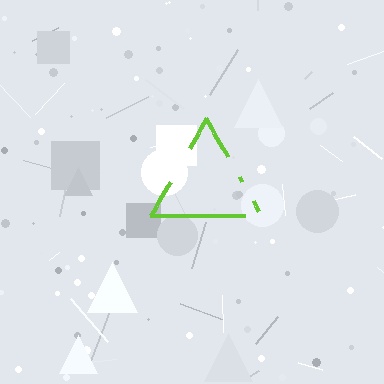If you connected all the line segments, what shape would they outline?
They would outline a triangle.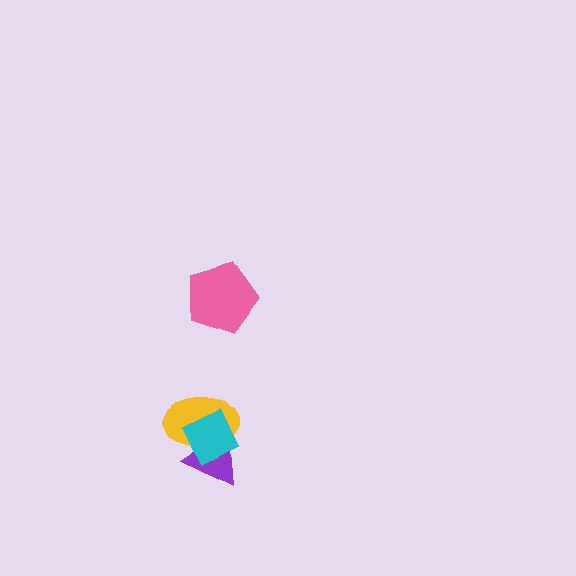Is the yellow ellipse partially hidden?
Yes, it is partially covered by another shape.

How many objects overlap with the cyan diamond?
2 objects overlap with the cyan diamond.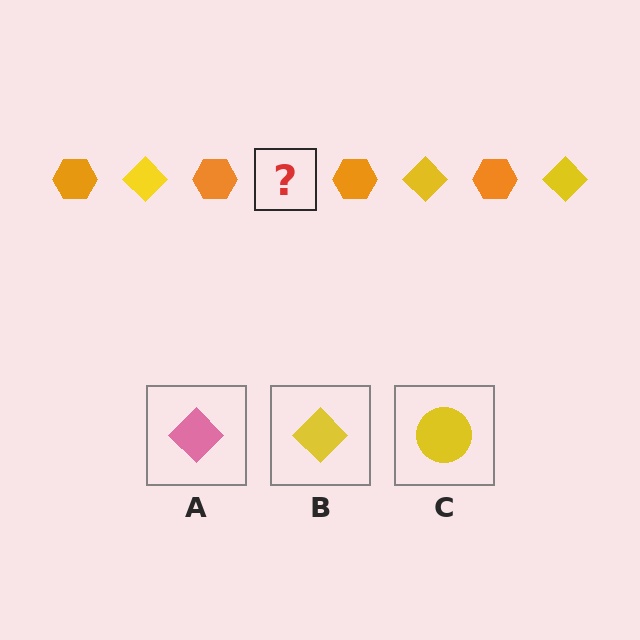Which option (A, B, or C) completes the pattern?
B.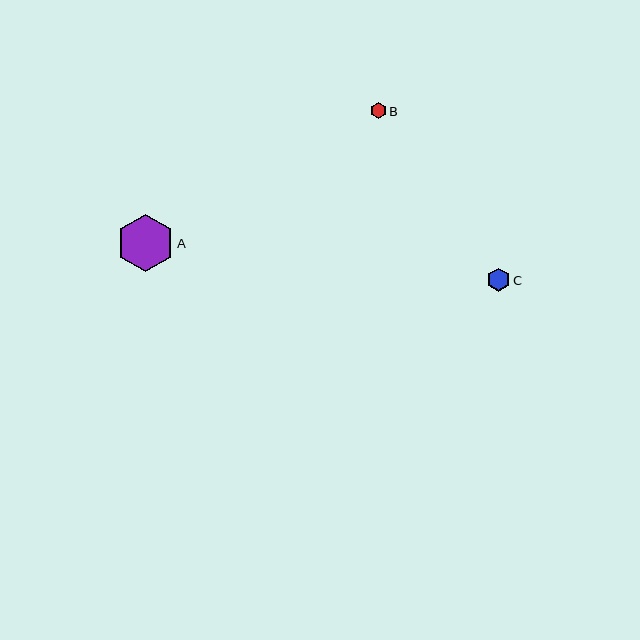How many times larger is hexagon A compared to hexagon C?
Hexagon A is approximately 2.4 times the size of hexagon C.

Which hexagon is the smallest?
Hexagon B is the smallest with a size of approximately 16 pixels.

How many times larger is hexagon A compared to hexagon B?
Hexagon A is approximately 3.7 times the size of hexagon B.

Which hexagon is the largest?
Hexagon A is the largest with a size of approximately 58 pixels.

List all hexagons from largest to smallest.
From largest to smallest: A, C, B.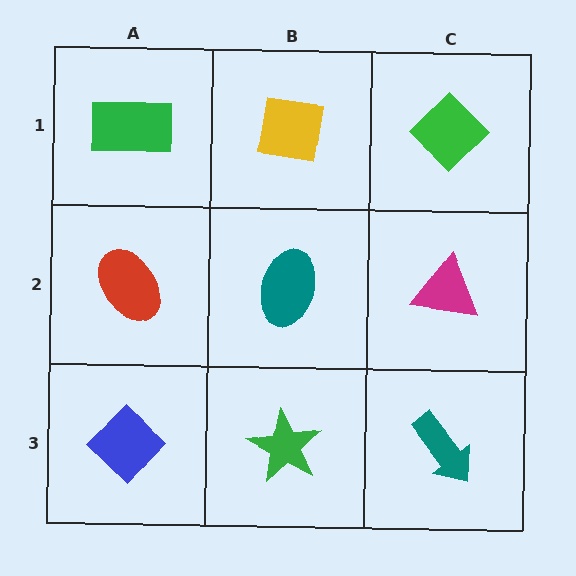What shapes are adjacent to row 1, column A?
A red ellipse (row 2, column A), a yellow square (row 1, column B).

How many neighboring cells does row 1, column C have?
2.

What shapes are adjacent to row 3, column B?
A teal ellipse (row 2, column B), a blue diamond (row 3, column A), a teal arrow (row 3, column C).